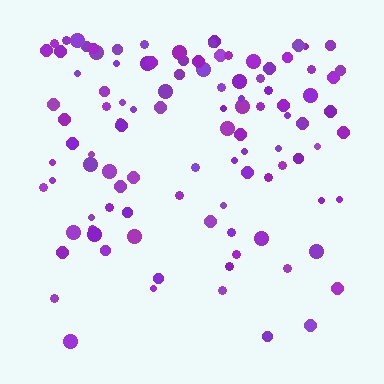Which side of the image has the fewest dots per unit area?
The bottom.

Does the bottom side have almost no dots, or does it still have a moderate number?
Still a moderate number, just noticeably fewer than the top.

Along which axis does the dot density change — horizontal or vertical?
Vertical.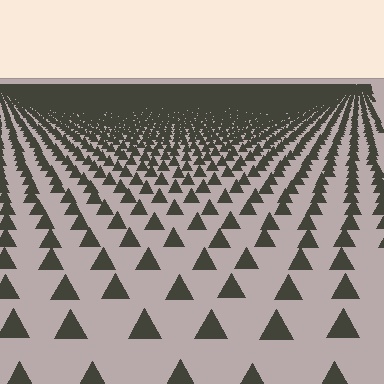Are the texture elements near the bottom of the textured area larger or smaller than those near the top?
Larger. Near the bottom, elements are closer to the viewer and appear at a bigger on-screen size.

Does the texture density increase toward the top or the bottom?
Density increases toward the top.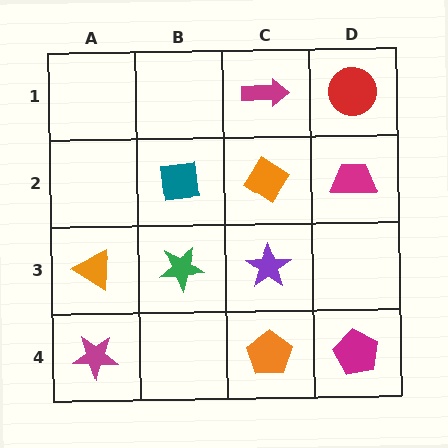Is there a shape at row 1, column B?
No, that cell is empty.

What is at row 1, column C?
A magenta arrow.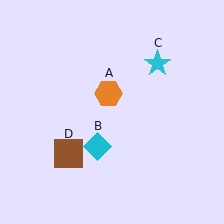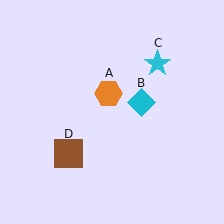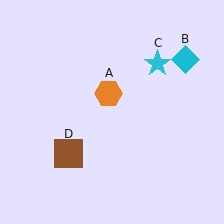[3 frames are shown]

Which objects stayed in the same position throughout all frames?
Orange hexagon (object A) and cyan star (object C) and brown square (object D) remained stationary.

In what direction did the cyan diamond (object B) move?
The cyan diamond (object B) moved up and to the right.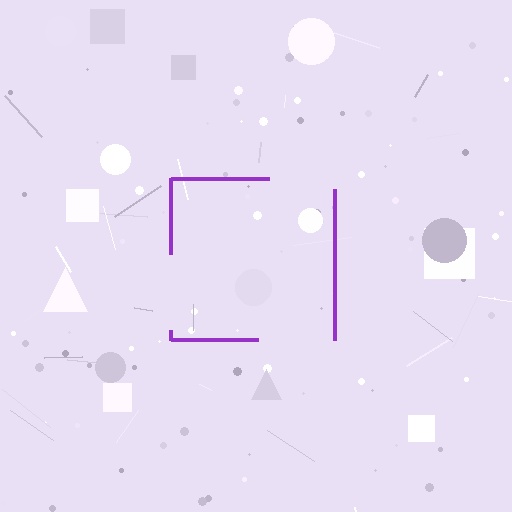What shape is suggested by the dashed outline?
The dashed outline suggests a square.